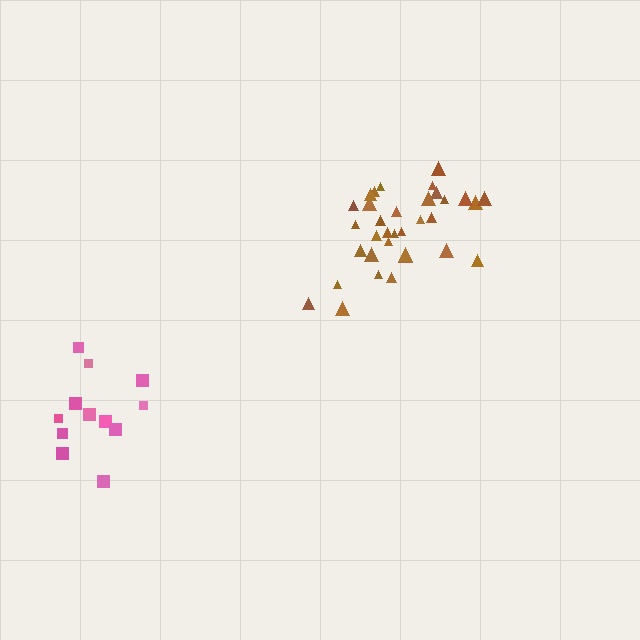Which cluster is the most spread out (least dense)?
Pink.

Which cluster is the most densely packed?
Brown.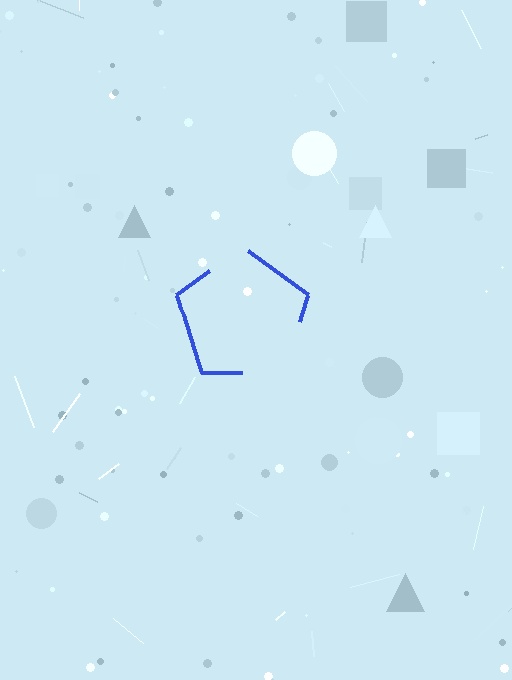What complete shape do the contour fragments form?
The contour fragments form a pentagon.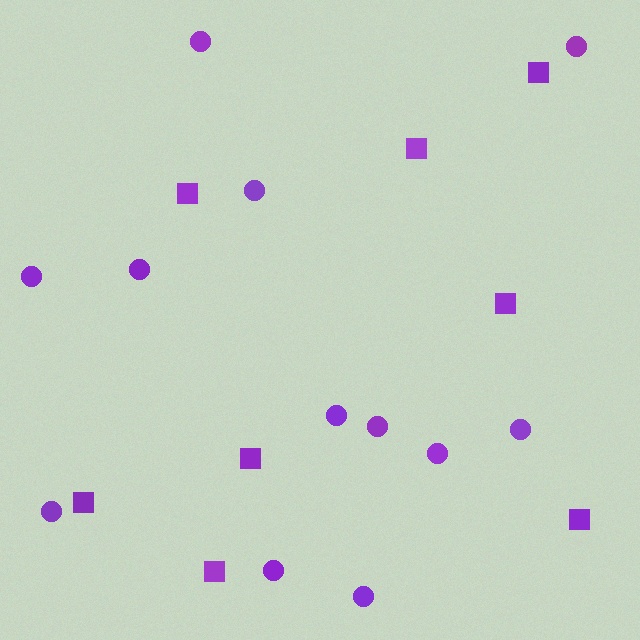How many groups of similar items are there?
There are 2 groups: one group of squares (8) and one group of circles (12).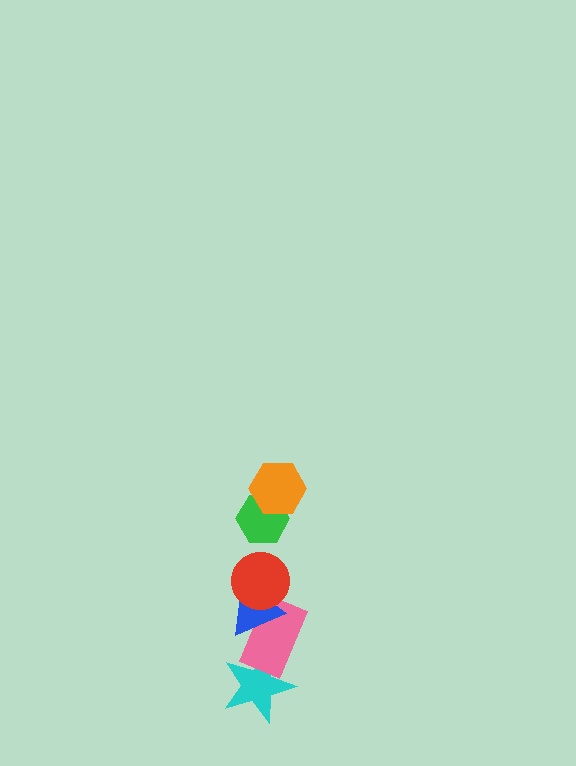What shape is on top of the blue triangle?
The red circle is on top of the blue triangle.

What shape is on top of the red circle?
The green hexagon is on top of the red circle.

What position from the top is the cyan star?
The cyan star is 6th from the top.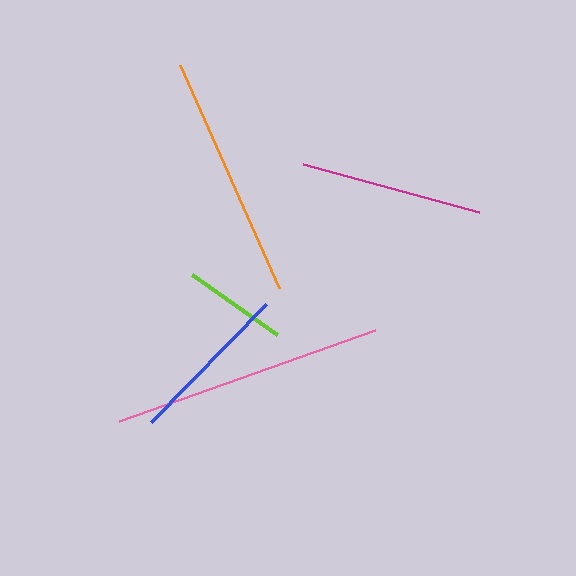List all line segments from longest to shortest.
From longest to shortest: pink, orange, magenta, blue, lime.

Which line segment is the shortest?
The lime line is the shortest at approximately 104 pixels.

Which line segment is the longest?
The pink line is the longest at approximately 271 pixels.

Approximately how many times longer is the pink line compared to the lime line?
The pink line is approximately 2.6 times the length of the lime line.